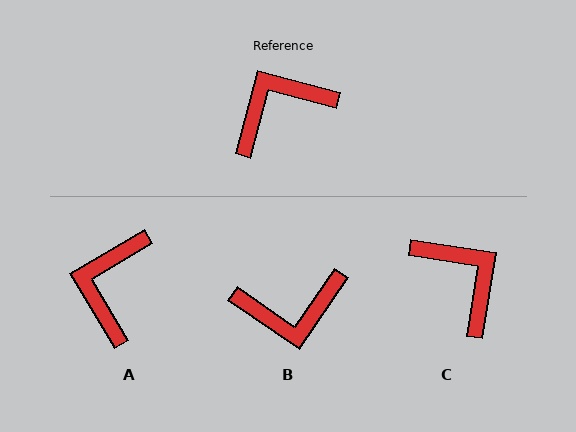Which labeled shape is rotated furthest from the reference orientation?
B, about 160 degrees away.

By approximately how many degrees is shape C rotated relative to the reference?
Approximately 84 degrees clockwise.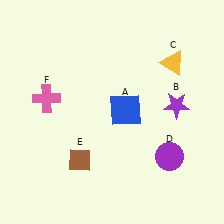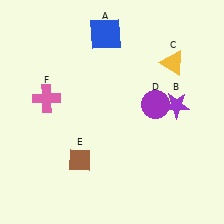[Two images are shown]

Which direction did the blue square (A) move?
The blue square (A) moved up.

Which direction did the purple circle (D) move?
The purple circle (D) moved up.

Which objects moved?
The objects that moved are: the blue square (A), the purple circle (D).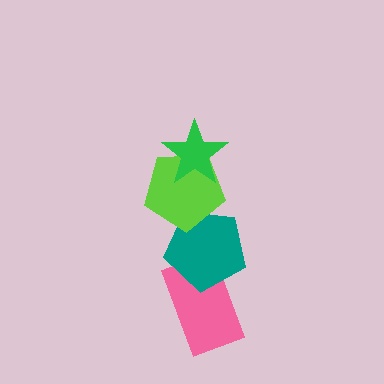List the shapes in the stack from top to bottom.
From top to bottom: the green star, the lime pentagon, the teal pentagon, the pink rectangle.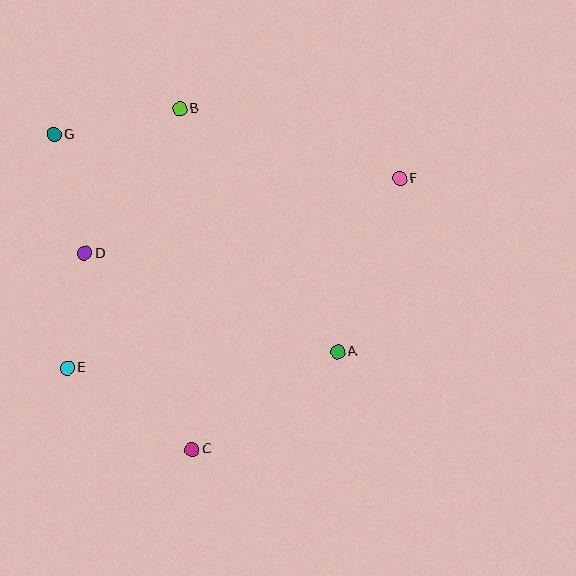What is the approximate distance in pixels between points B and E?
The distance between B and E is approximately 282 pixels.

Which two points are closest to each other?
Points D and E are closest to each other.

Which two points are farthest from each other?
Points E and F are farthest from each other.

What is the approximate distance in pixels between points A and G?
The distance between A and G is approximately 357 pixels.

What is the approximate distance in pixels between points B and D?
The distance between B and D is approximately 173 pixels.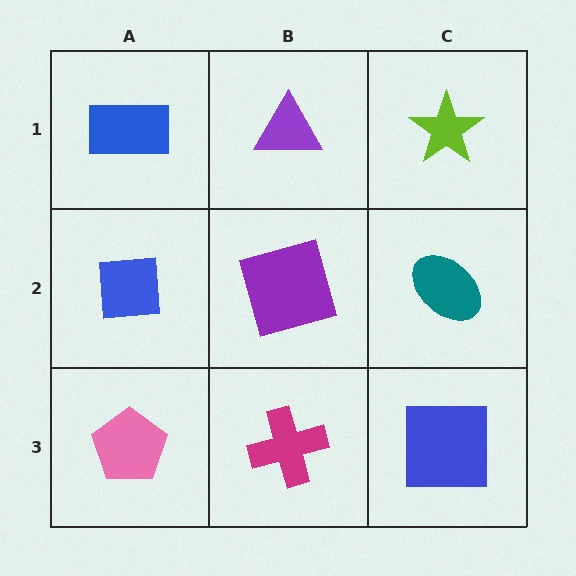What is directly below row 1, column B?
A purple square.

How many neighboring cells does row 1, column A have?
2.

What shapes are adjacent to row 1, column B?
A purple square (row 2, column B), a blue rectangle (row 1, column A), a lime star (row 1, column C).